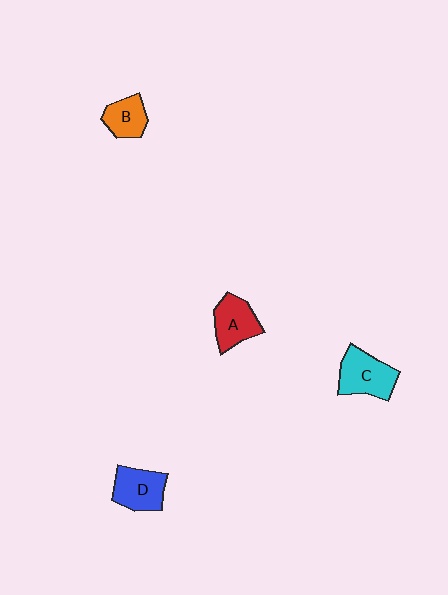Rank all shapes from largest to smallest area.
From largest to smallest: C (cyan), D (blue), A (red), B (orange).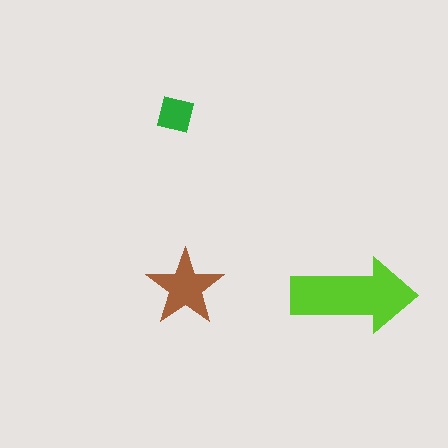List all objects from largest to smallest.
The lime arrow, the brown star, the green square.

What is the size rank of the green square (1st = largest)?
3rd.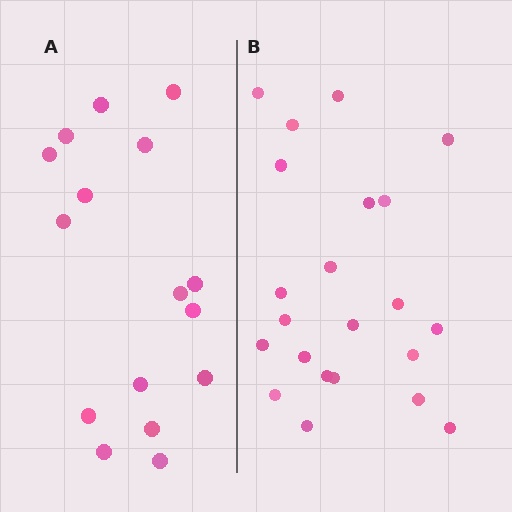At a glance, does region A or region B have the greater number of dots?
Region B (the right region) has more dots.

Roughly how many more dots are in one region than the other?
Region B has about 6 more dots than region A.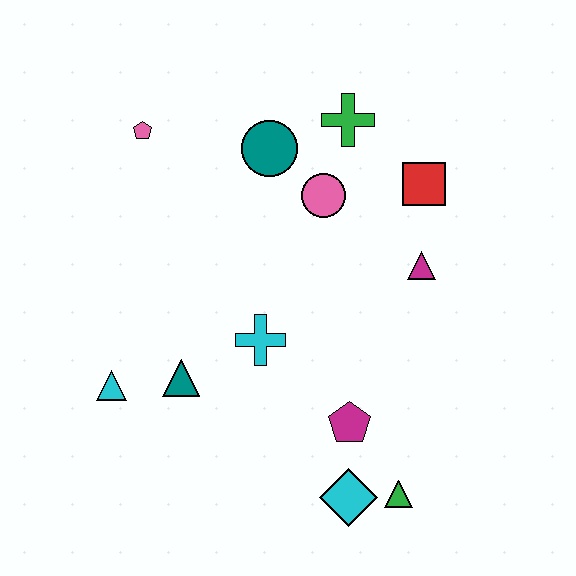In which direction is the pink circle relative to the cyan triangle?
The pink circle is to the right of the cyan triangle.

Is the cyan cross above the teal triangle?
Yes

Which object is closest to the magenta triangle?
The red square is closest to the magenta triangle.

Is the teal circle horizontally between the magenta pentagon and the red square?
No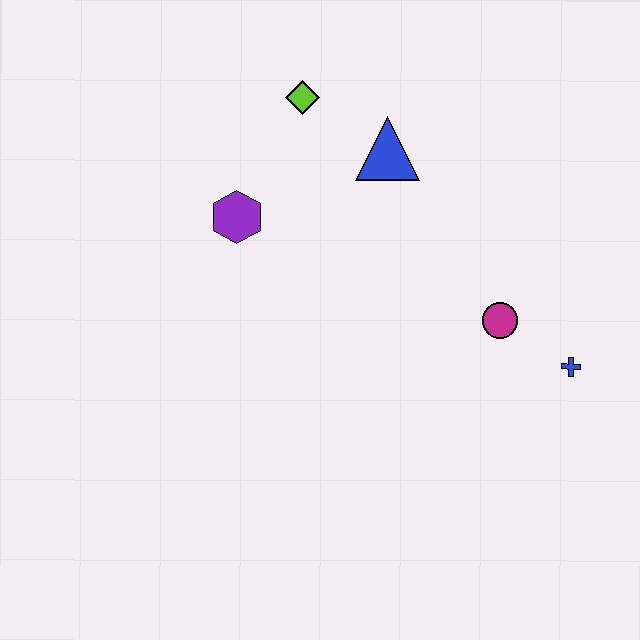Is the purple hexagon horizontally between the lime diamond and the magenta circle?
No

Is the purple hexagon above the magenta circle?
Yes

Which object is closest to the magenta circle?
The blue cross is closest to the magenta circle.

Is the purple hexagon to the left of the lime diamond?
Yes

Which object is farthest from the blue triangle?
The blue cross is farthest from the blue triangle.